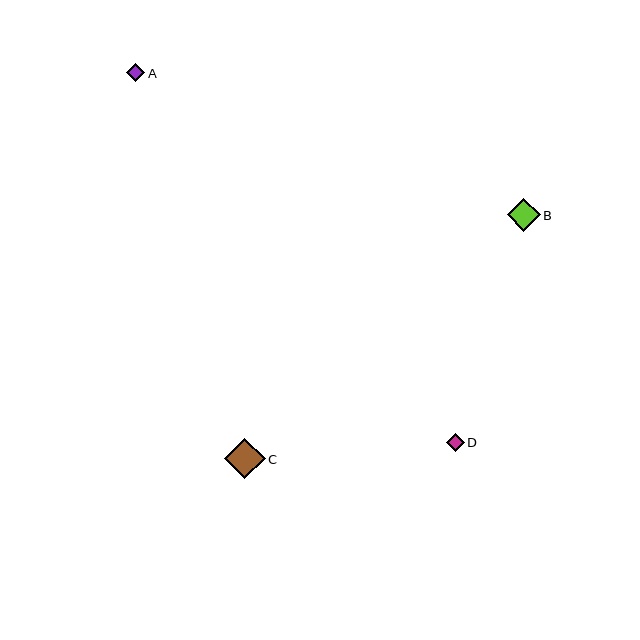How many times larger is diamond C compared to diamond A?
Diamond C is approximately 2.2 times the size of diamond A.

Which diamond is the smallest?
Diamond A is the smallest with a size of approximately 18 pixels.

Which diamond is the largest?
Diamond C is the largest with a size of approximately 40 pixels.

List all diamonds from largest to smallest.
From largest to smallest: C, B, D, A.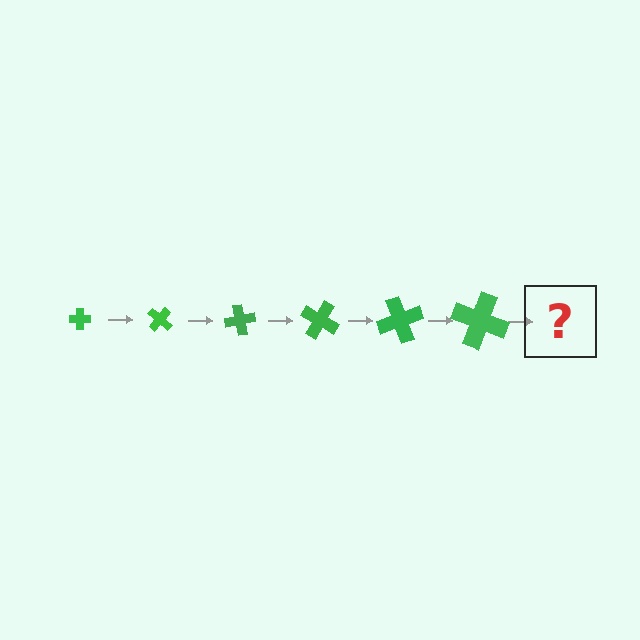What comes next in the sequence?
The next element should be a cross, larger than the previous one and rotated 240 degrees from the start.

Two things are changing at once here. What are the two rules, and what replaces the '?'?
The two rules are that the cross grows larger each step and it rotates 40 degrees each step. The '?' should be a cross, larger than the previous one and rotated 240 degrees from the start.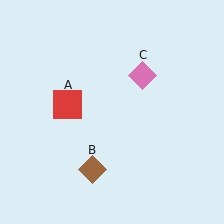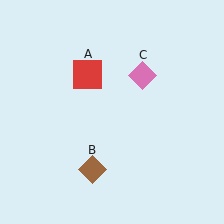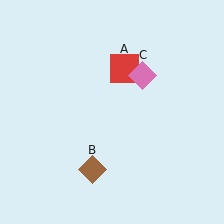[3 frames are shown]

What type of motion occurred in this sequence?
The red square (object A) rotated clockwise around the center of the scene.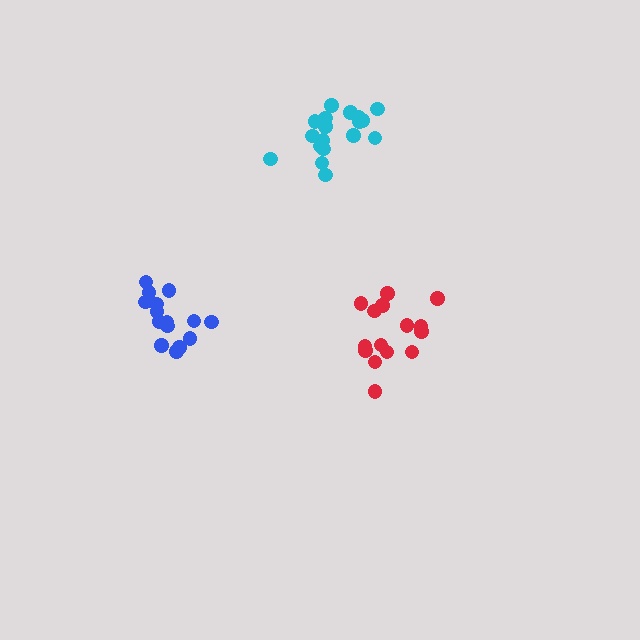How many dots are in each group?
Group 1: 15 dots, Group 2: 18 dots, Group 3: 15 dots (48 total).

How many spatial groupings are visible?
There are 3 spatial groupings.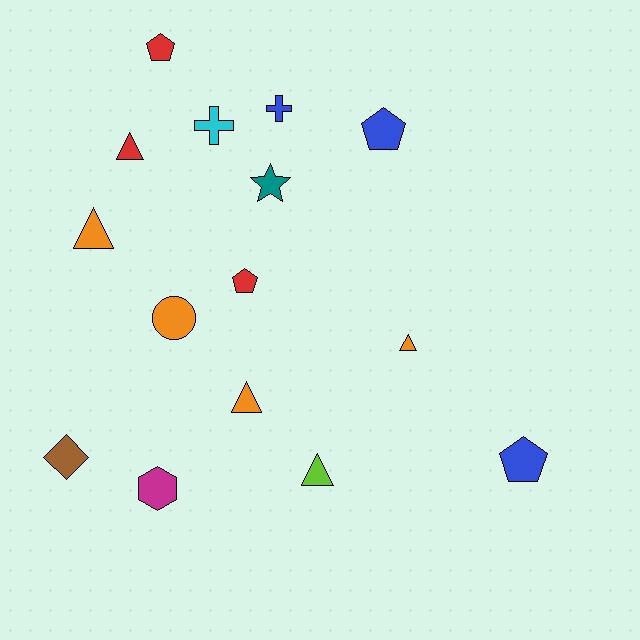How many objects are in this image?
There are 15 objects.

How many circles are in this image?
There is 1 circle.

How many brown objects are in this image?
There is 1 brown object.